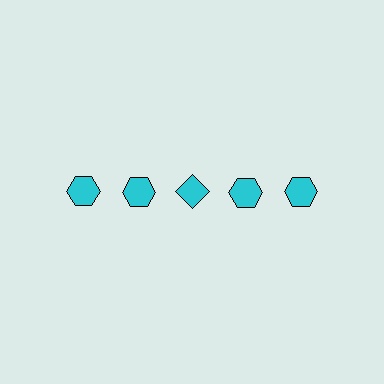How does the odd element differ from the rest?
It has a different shape: diamond instead of hexagon.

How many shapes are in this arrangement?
There are 5 shapes arranged in a grid pattern.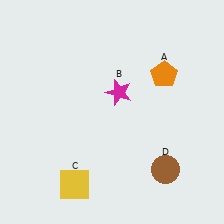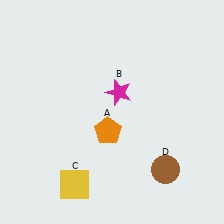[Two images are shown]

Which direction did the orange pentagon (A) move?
The orange pentagon (A) moved down.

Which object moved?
The orange pentagon (A) moved down.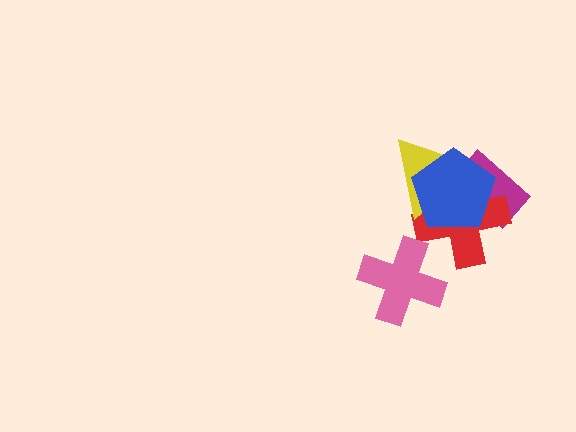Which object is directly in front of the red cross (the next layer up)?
The yellow triangle is directly in front of the red cross.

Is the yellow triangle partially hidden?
Yes, it is partially covered by another shape.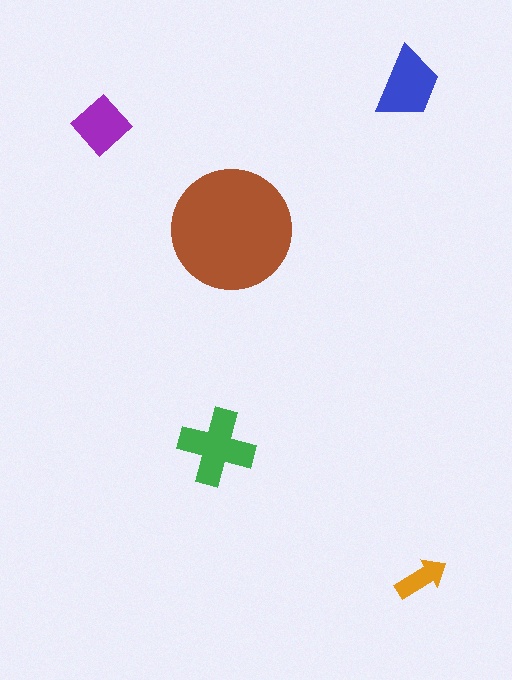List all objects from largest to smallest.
The brown circle, the green cross, the blue trapezoid, the purple diamond, the orange arrow.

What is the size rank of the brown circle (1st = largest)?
1st.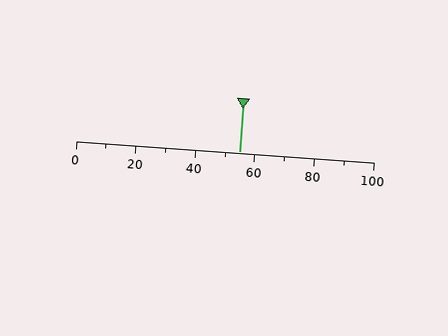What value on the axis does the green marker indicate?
The marker indicates approximately 55.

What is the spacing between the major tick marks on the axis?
The major ticks are spaced 20 apart.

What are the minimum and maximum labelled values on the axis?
The axis runs from 0 to 100.